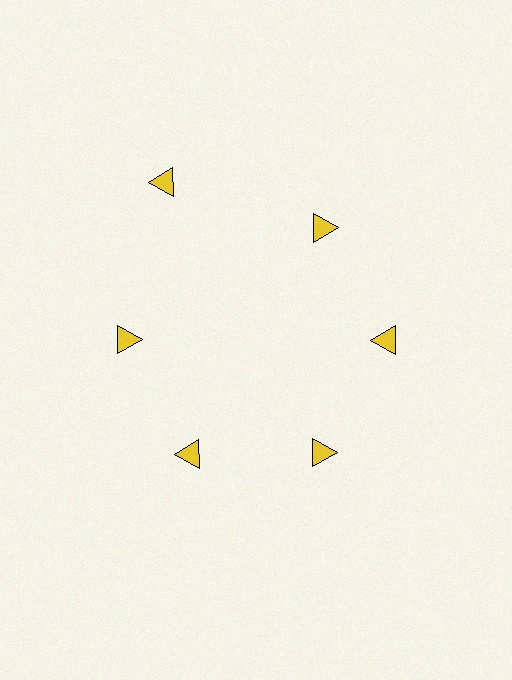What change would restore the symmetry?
The symmetry would be restored by moving it inward, back onto the ring so that all 6 triangles sit at equal angles and equal distance from the center.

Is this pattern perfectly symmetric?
No. The 6 yellow triangles are arranged in a ring, but one element near the 11 o'clock position is pushed outward from the center, breaking the 6-fold rotational symmetry.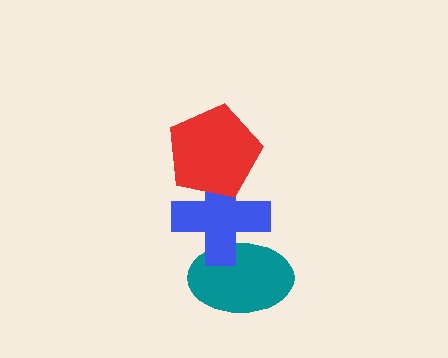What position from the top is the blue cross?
The blue cross is 2nd from the top.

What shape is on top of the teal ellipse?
The blue cross is on top of the teal ellipse.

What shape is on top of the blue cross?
The red pentagon is on top of the blue cross.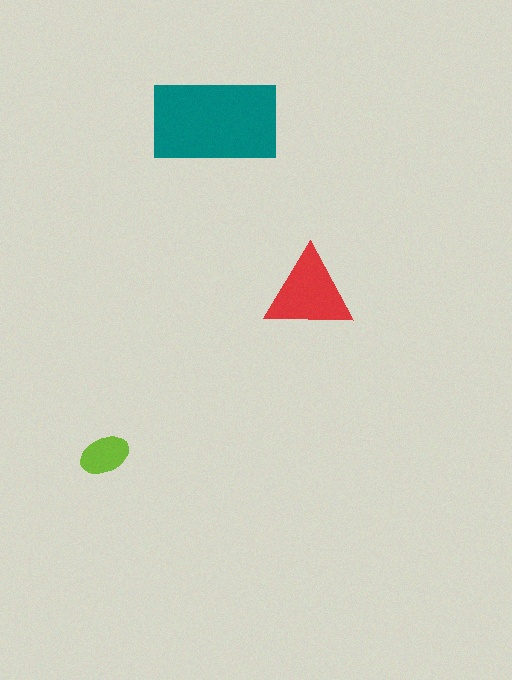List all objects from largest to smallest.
The teal rectangle, the red triangle, the lime ellipse.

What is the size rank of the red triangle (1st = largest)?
2nd.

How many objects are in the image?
There are 3 objects in the image.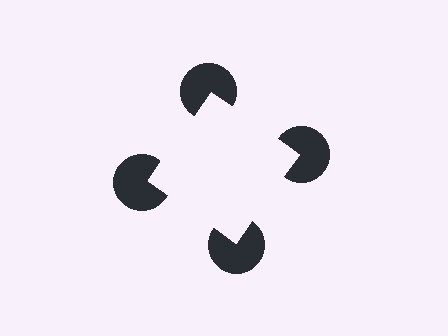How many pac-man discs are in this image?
There are 4 — one at each vertex of the illusory square.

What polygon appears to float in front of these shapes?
An illusory square — its edges are inferred from the aligned wedge cuts in the pac-man discs, not physically drawn.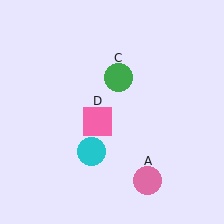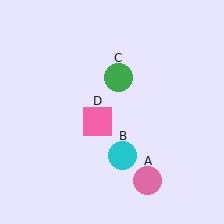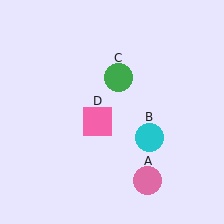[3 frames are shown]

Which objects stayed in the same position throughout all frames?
Pink circle (object A) and green circle (object C) and pink square (object D) remained stationary.